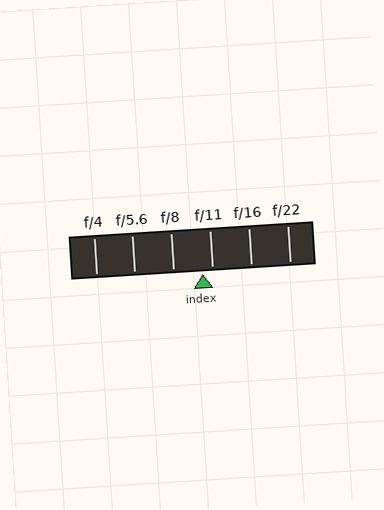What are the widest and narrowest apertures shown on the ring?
The widest aperture shown is f/4 and the narrowest is f/22.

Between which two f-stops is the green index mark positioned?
The index mark is between f/8 and f/11.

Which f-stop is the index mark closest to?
The index mark is closest to f/11.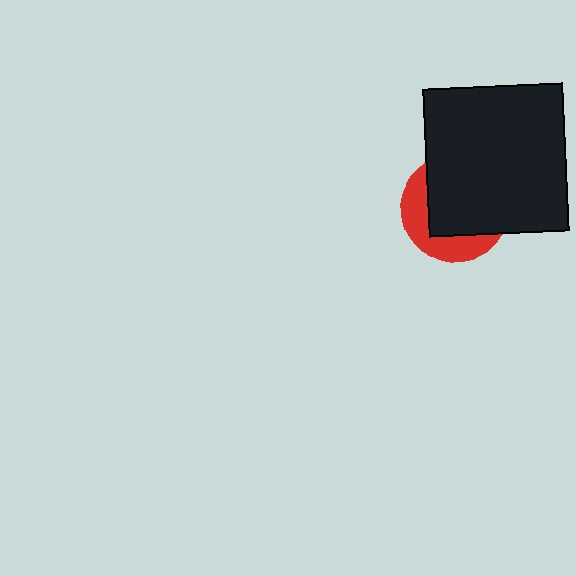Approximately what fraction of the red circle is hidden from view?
Roughly 64% of the red circle is hidden behind the black rectangle.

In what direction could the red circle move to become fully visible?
The red circle could move toward the lower-left. That would shift it out from behind the black rectangle entirely.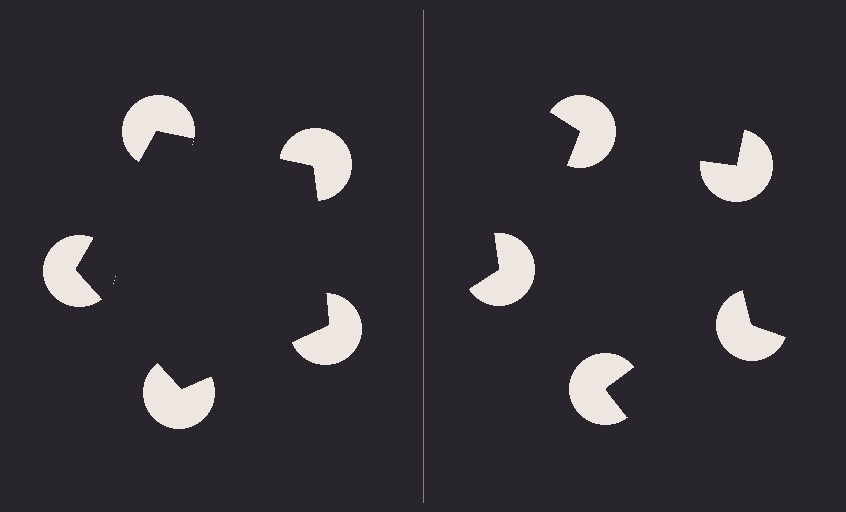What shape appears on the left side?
An illusory pentagon.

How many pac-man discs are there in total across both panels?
10 — 5 on each side.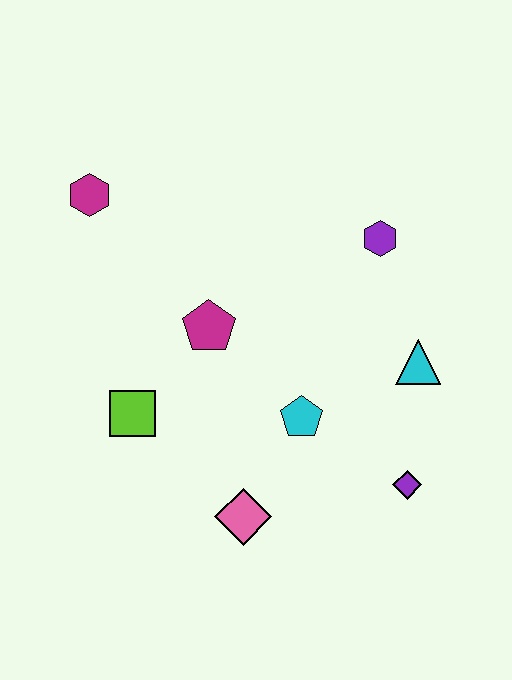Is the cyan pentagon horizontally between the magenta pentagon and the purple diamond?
Yes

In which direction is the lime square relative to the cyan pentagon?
The lime square is to the left of the cyan pentagon.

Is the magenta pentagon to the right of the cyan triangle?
No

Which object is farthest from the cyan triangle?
The magenta hexagon is farthest from the cyan triangle.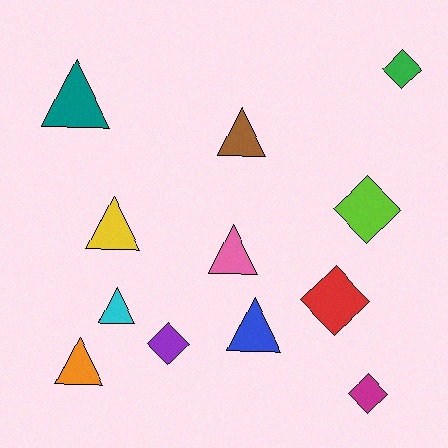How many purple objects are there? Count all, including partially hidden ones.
There is 1 purple object.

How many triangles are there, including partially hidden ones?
There are 7 triangles.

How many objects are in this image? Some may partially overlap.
There are 12 objects.